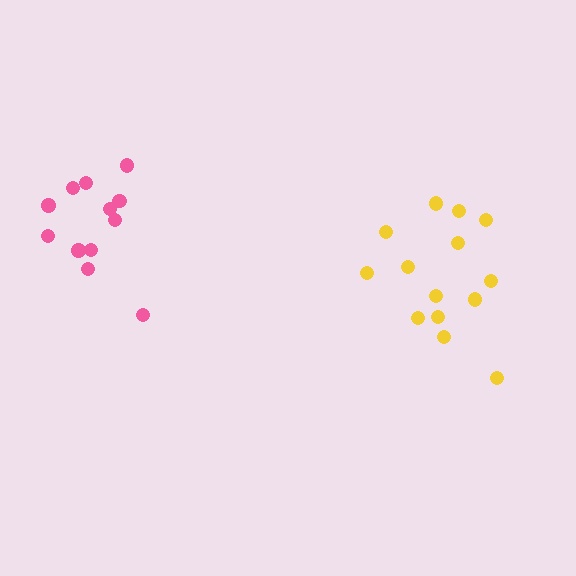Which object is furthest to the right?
The yellow cluster is rightmost.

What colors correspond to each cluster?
The clusters are colored: yellow, pink.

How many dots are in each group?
Group 1: 14 dots, Group 2: 12 dots (26 total).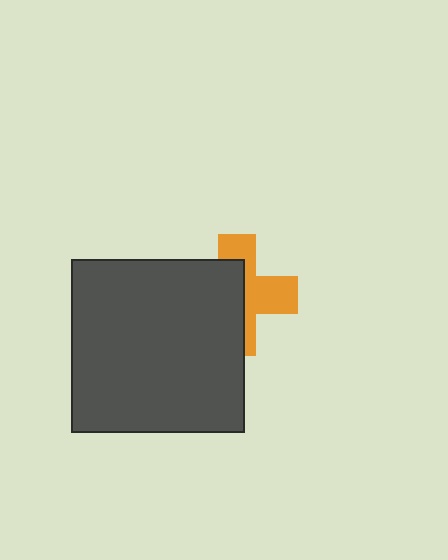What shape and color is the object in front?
The object in front is a dark gray square.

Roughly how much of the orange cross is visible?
About half of it is visible (roughly 45%).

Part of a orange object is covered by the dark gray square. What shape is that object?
It is a cross.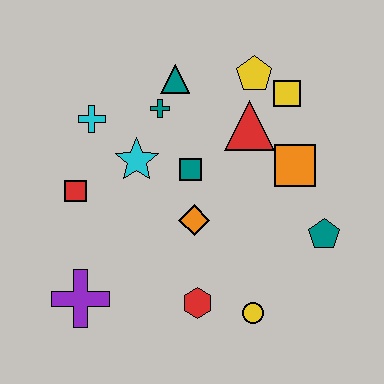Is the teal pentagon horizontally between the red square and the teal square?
No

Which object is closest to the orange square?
The red triangle is closest to the orange square.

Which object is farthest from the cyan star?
The teal pentagon is farthest from the cyan star.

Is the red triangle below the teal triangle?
Yes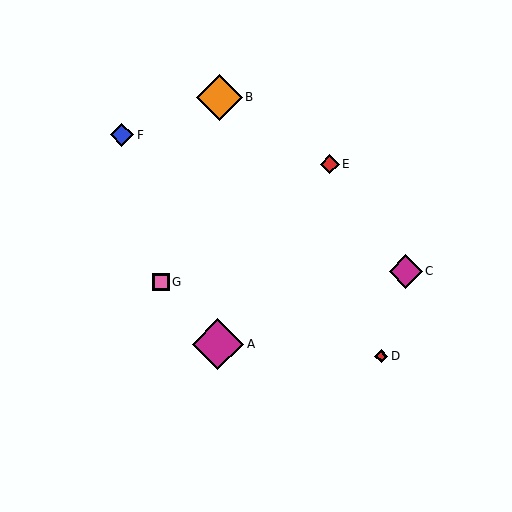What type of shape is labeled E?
Shape E is a red diamond.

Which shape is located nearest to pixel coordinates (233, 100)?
The orange diamond (labeled B) at (219, 97) is nearest to that location.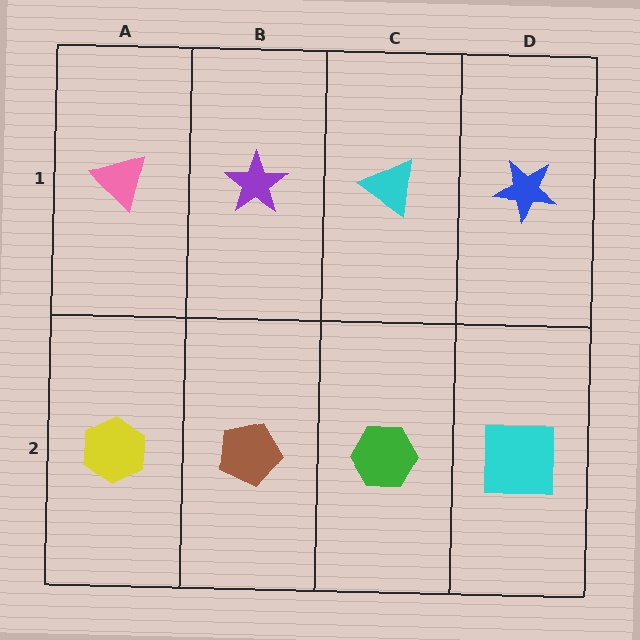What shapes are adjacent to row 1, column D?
A cyan square (row 2, column D), a cyan triangle (row 1, column C).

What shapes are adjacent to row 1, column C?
A green hexagon (row 2, column C), a purple star (row 1, column B), a blue star (row 1, column D).